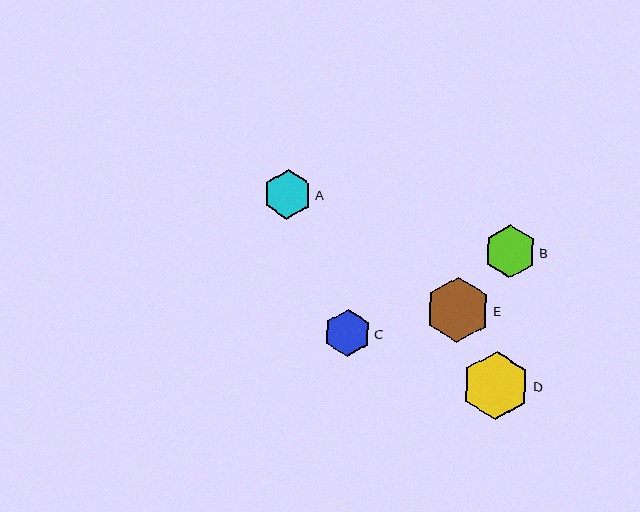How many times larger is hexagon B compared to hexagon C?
Hexagon B is approximately 1.1 times the size of hexagon C.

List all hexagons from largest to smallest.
From largest to smallest: D, E, B, A, C.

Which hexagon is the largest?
Hexagon D is the largest with a size of approximately 68 pixels.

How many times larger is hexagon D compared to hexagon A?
Hexagon D is approximately 1.4 times the size of hexagon A.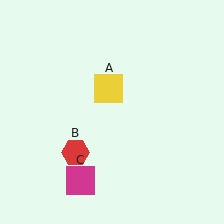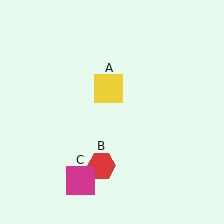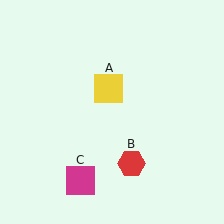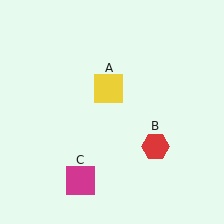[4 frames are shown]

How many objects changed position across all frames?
1 object changed position: red hexagon (object B).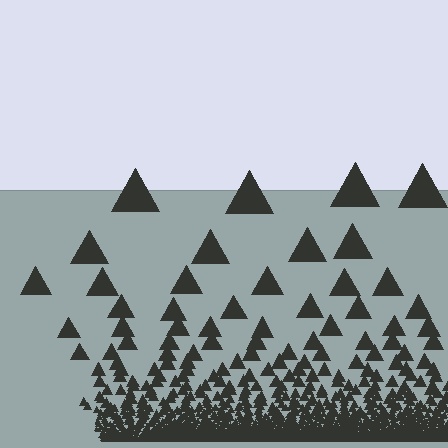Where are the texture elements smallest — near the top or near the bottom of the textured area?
Near the bottom.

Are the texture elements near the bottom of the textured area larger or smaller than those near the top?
Smaller. The gradient is inverted — elements near the bottom are smaller and denser.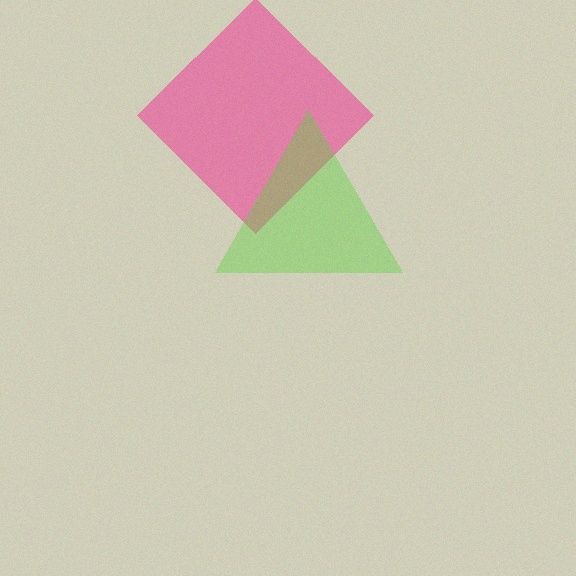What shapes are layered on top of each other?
The layered shapes are: a pink diamond, a lime triangle.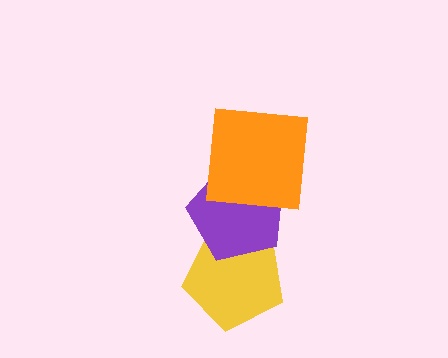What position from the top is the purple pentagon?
The purple pentagon is 2nd from the top.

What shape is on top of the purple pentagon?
The orange square is on top of the purple pentagon.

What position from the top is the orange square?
The orange square is 1st from the top.